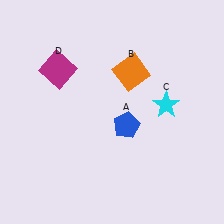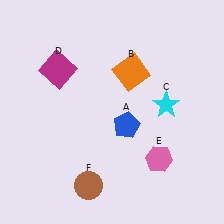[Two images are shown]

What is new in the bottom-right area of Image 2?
A pink hexagon (E) was added in the bottom-right area of Image 2.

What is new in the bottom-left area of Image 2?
A brown circle (F) was added in the bottom-left area of Image 2.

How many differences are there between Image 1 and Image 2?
There are 2 differences between the two images.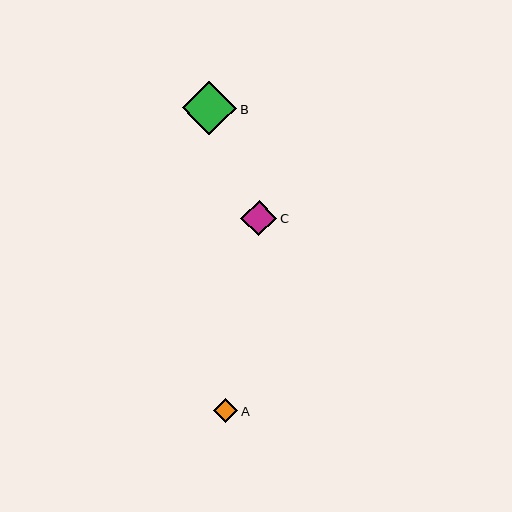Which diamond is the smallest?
Diamond A is the smallest with a size of approximately 24 pixels.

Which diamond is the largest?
Diamond B is the largest with a size of approximately 55 pixels.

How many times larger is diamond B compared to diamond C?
Diamond B is approximately 1.5 times the size of diamond C.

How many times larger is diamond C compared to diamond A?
Diamond C is approximately 1.5 times the size of diamond A.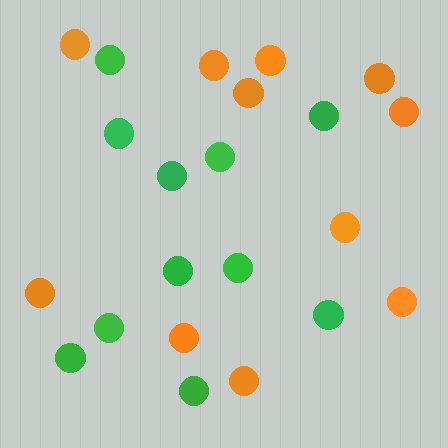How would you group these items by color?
There are 2 groups: one group of green circles (11) and one group of orange circles (11).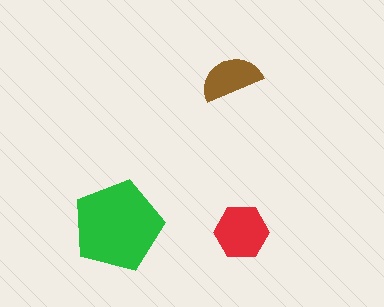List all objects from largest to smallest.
The green pentagon, the red hexagon, the brown semicircle.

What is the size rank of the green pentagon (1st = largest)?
1st.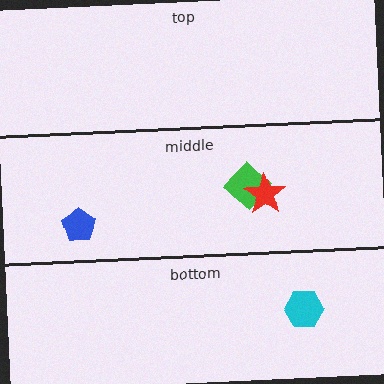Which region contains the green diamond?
The middle region.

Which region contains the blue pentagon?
The middle region.